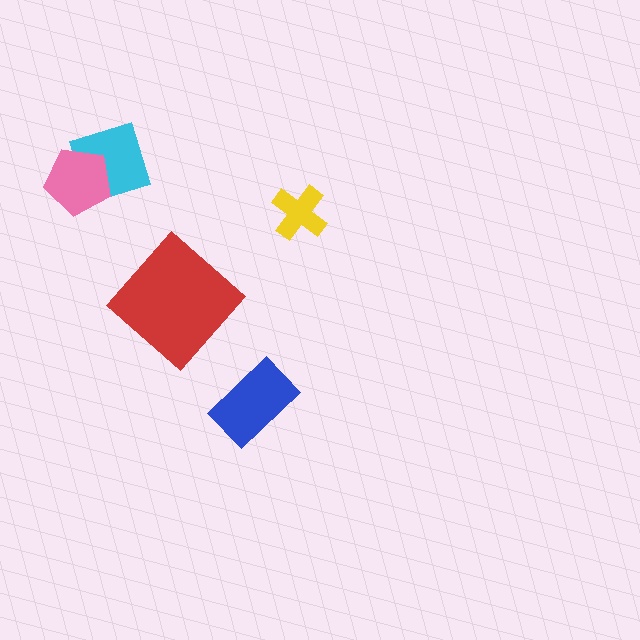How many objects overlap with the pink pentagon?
1 object overlaps with the pink pentagon.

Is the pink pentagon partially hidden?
No, no other shape covers it.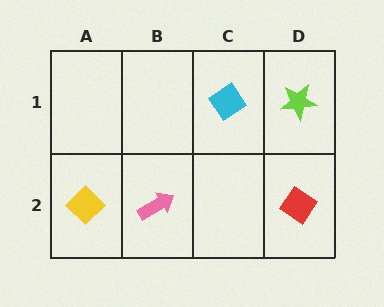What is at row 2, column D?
A red diamond.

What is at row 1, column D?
A lime star.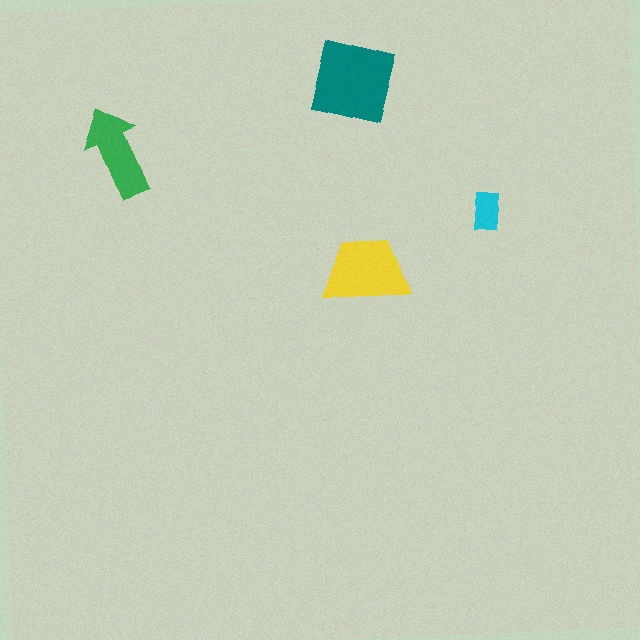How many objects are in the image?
There are 4 objects in the image.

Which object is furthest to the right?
The cyan rectangle is rightmost.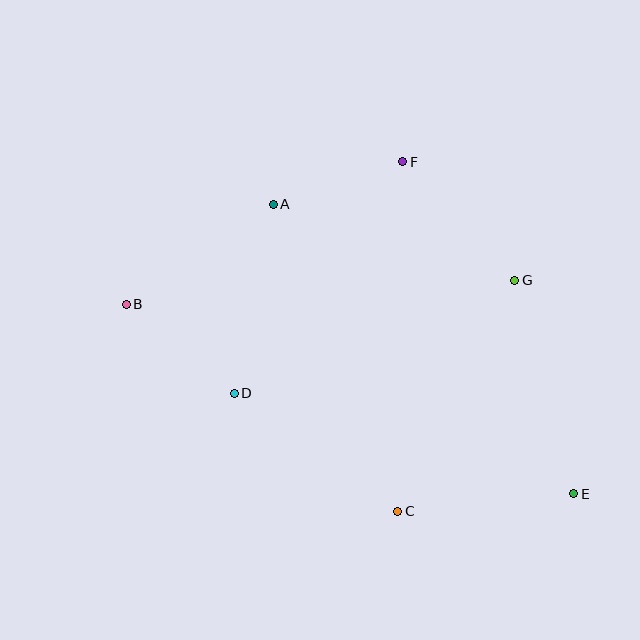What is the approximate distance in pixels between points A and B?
The distance between A and B is approximately 178 pixels.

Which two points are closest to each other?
Points A and F are closest to each other.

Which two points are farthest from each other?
Points B and E are farthest from each other.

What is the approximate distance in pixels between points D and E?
The distance between D and E is approximately 354 pixels.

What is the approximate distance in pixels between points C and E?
The distance between C and E is approximately 177 pixels.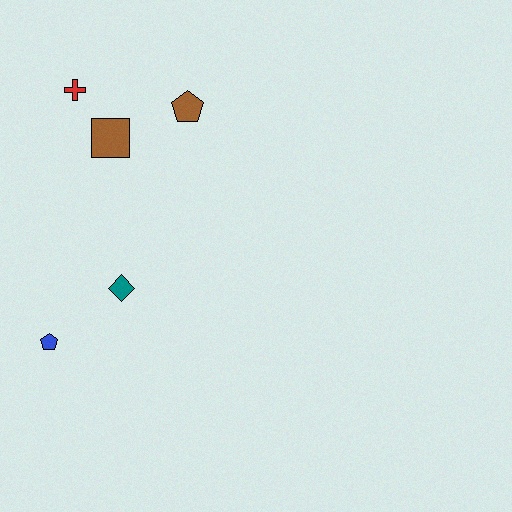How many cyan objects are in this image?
There are no cyan objects.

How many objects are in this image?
There are 5 objects.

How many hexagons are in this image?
There are no hexagons.